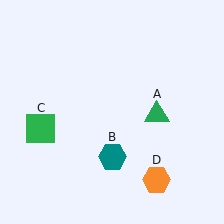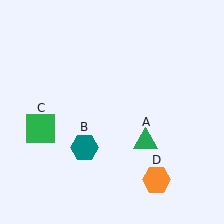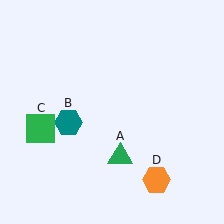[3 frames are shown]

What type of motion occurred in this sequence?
The green triangle (object A), teal hexagon (object B) rotated clockwise around the center of the scene.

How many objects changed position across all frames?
2 objects changed position: green triangle (object A), teal hexagon (object B).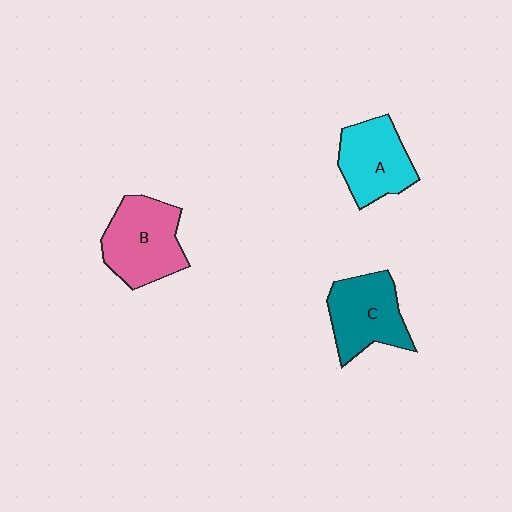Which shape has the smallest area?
Shape A (cyan).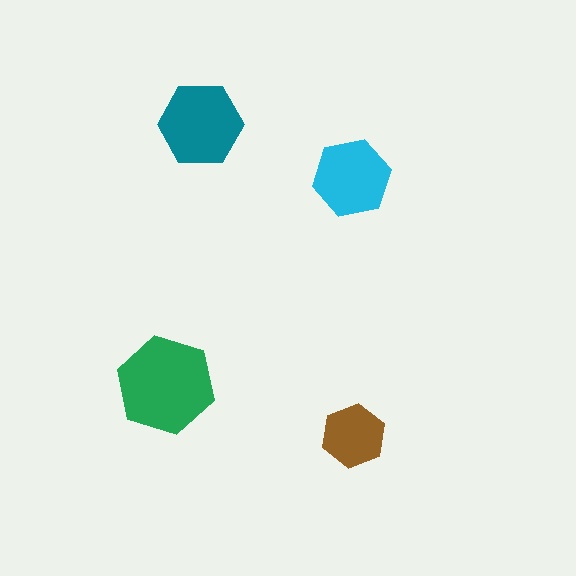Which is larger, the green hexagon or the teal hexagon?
The green one.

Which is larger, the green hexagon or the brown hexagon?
The green one.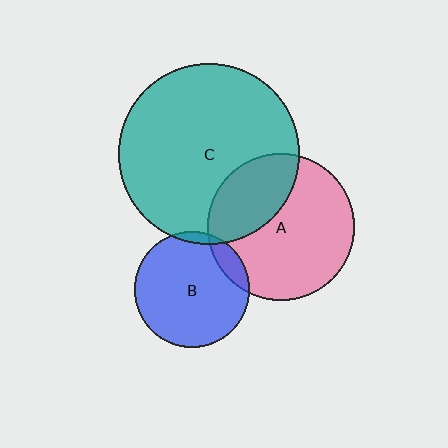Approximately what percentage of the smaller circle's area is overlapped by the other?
Approximately 5%.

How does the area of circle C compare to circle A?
Approximately 1.5 times.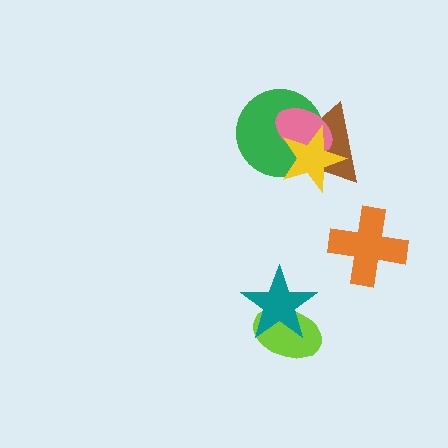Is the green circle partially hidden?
Yes, it is partially covered by another shape.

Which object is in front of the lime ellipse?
The teal star is in front of the lime ellipse.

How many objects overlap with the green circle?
3 objects overlap with the green circle.